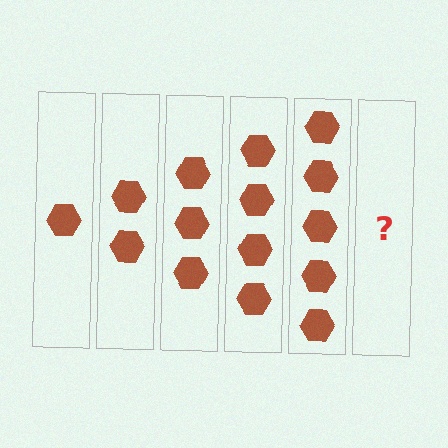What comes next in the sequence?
The next element should be 6 hexagons.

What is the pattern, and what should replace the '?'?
The pattern is that each step adds one more hexagon. The '?' should be 6 hexagons.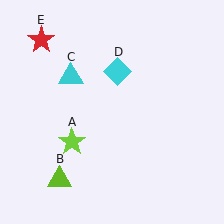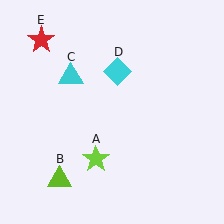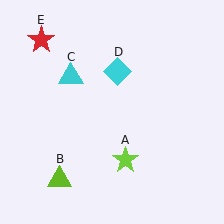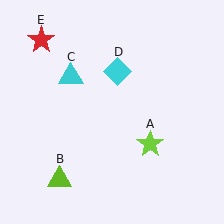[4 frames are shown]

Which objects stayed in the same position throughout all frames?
Lime triangle (object B) and cyan triangle (object C) and cyan diamond (object D) and red star (object E) remained stationary.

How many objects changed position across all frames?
1 object changed position: lime star (object A).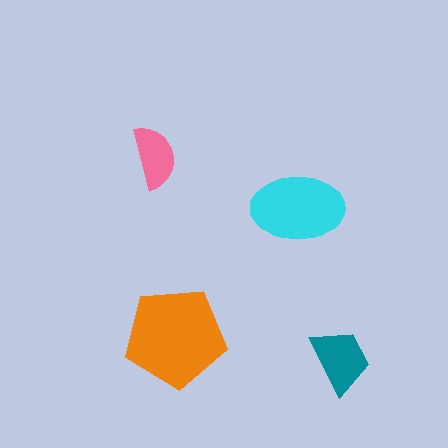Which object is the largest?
The orange pentagon.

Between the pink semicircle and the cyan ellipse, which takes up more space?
The cyan ellipse.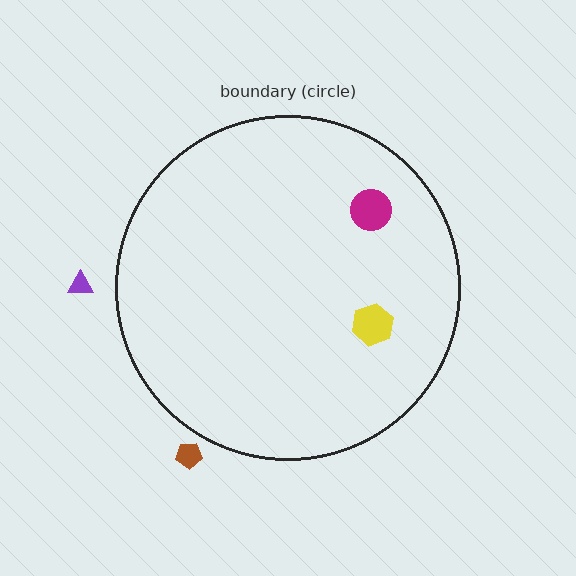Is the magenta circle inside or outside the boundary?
Inside.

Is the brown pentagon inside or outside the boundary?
Outside.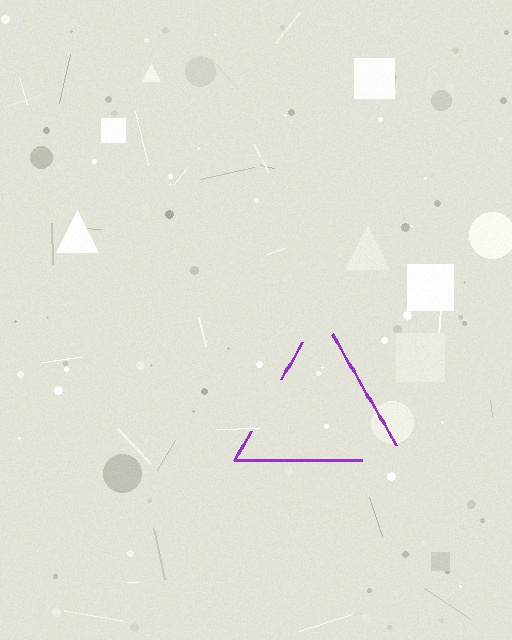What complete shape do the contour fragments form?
The contour fragments form a triangle.